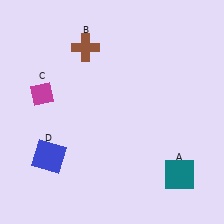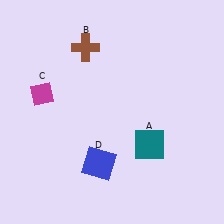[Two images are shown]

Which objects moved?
The objects that moved are: the teal square (A), the blue square (D).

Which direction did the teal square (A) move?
The teal square (A) moved up.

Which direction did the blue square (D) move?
The blue square (D) moved right.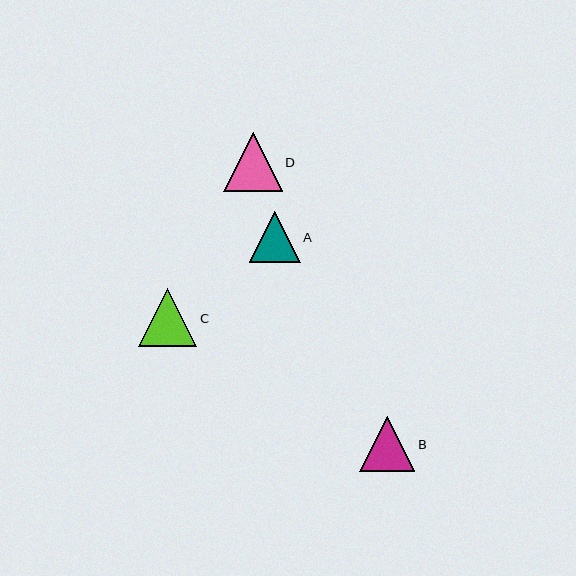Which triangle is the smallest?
Triangle A is the smallest with a size of approximately 51 pixels.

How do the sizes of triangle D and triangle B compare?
Triangle D and triangle B are approximately the same size.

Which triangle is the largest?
Triangle D is the largest with a size of approximately 59 pixels.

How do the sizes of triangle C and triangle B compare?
Triangle C and triangle B are approximately the same size.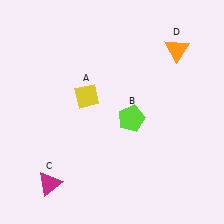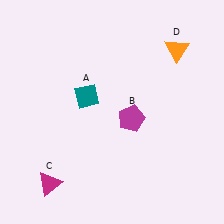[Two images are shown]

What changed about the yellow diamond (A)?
In Image 1, A is yellow. In Image 2, it changed to teal.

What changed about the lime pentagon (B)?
In Image 1, B is lime. In Image 2, it changed to magenta.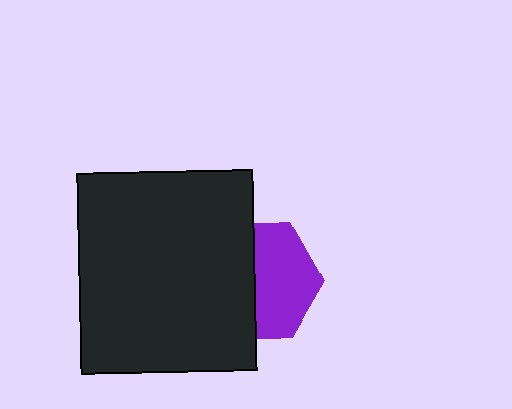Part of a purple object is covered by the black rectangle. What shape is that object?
It is a hexagon.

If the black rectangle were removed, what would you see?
You would see the complete purple hexagon.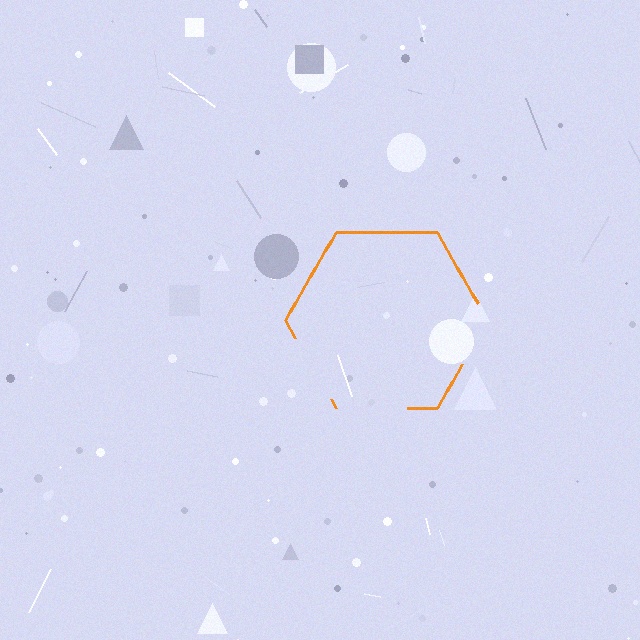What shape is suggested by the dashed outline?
The dashed outline suggests a hexagon.